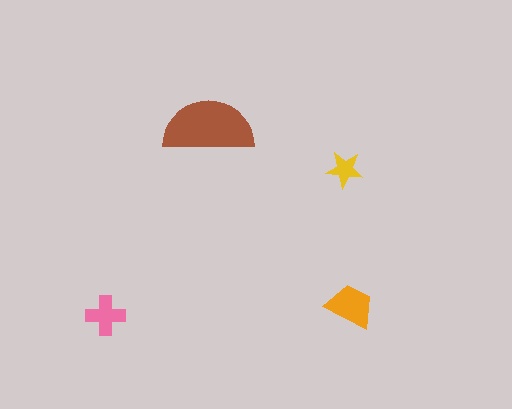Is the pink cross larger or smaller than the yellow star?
Larger.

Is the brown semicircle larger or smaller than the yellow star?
Larger.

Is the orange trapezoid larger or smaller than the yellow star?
Larger.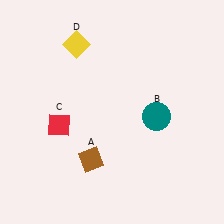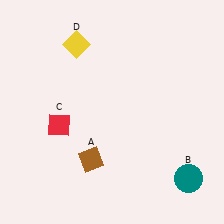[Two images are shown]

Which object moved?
The teal circle (B) moved down.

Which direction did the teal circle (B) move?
The teal circle (B) moved down.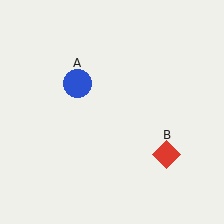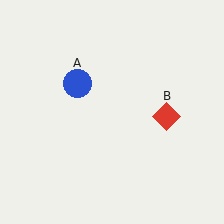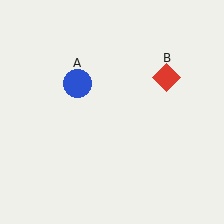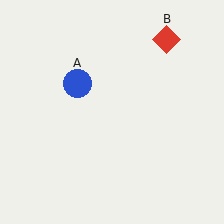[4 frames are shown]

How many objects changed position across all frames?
1 object changed position: red diamond (object B).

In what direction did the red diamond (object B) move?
The red diamond (object B) moved up.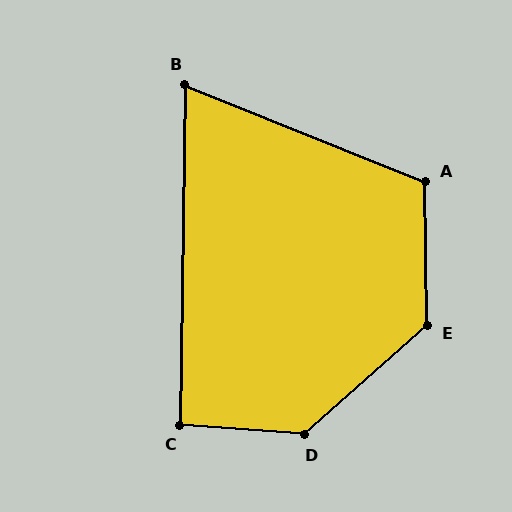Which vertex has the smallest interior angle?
B, at approximately 69 degrees.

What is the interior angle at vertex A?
Approximately 113 degrees (obtuse).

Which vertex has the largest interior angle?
D, at approximately 134 degrees.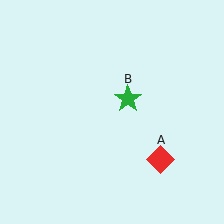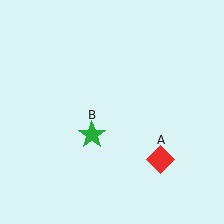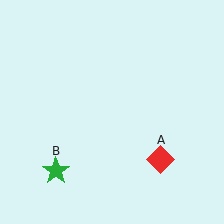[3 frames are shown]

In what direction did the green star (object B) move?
The green star (object B) moved down and to the left.